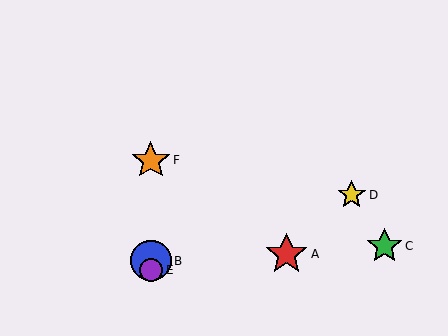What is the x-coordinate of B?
Object B is at x≈151.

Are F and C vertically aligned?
No, F is at x≈151 and C is at x≈385.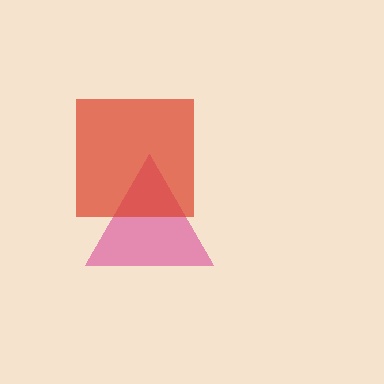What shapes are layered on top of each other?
The layered shapes are: a pink triangle, a red square.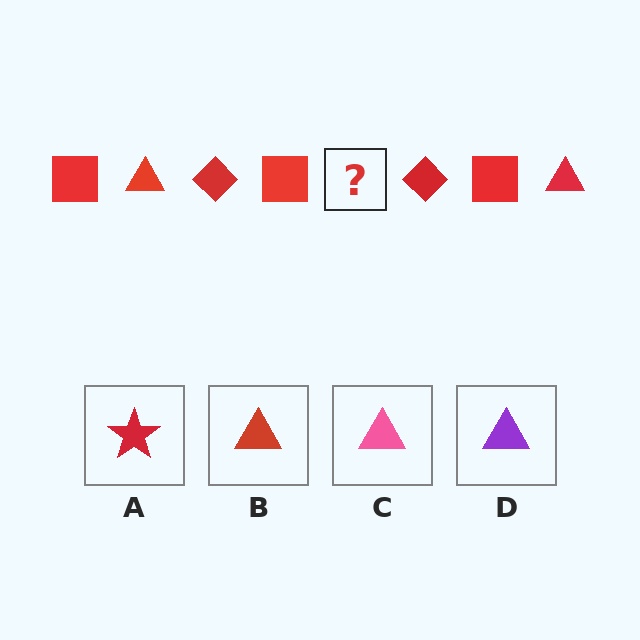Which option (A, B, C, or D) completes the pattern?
B.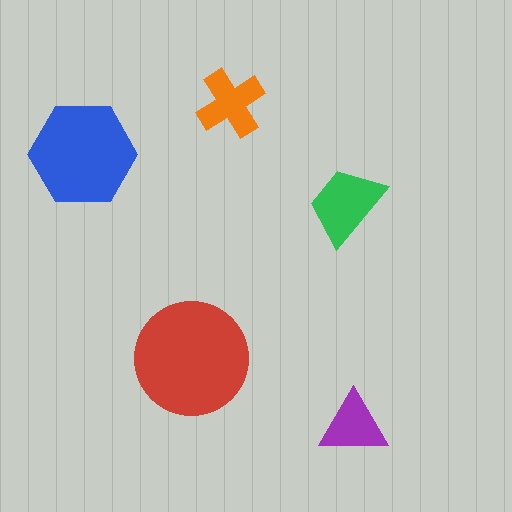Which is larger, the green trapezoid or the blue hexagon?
The blue hexagon.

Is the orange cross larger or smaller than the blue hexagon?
Smaller.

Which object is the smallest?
The purple triangle.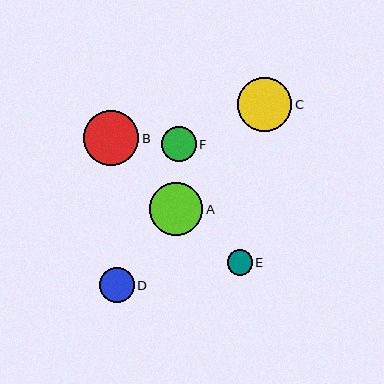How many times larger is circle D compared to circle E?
Circle D is approximately 1.4 times the size of circle E.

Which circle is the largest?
Circle B is the largest with a size of approximately 56 pixels.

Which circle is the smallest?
Circle E is the smallest with a size of approximately 25 pixels.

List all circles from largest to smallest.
From largest to smallest: B, C, A, D, F, E.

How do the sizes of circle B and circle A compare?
Circle B and circle A are approximately the same size.